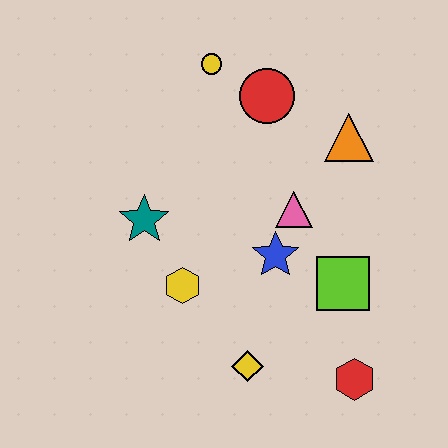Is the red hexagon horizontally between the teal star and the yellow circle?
No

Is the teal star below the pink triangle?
Yes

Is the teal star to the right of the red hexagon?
No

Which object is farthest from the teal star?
The red hexagon is farthest from the teal star.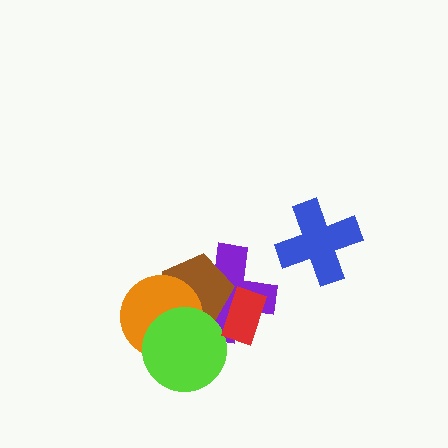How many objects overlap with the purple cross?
4 objects overlap with the purple cross.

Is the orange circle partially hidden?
Yes, it is partially covered by another shape.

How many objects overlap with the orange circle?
3 objects overlap with the orange circle.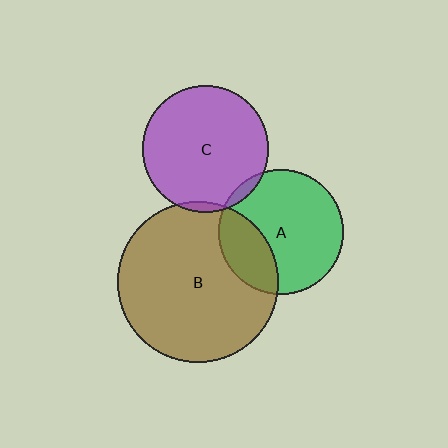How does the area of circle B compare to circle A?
Approximately 1.7 times.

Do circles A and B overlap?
Yes.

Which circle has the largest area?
Circle B (brown).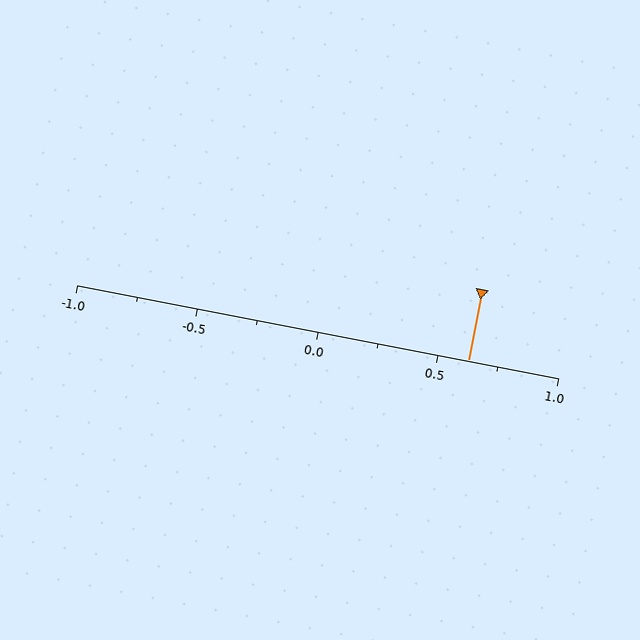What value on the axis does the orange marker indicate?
The marker indicates approximately 0.62.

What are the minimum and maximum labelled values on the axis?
The axis runs from -1.0 to 1.0.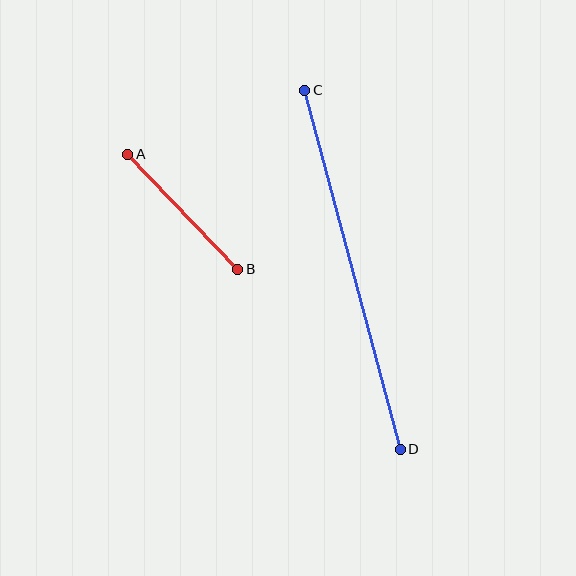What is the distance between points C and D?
The distance is approximately 372 pixels.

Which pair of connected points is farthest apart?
Points C and D are farthest apart.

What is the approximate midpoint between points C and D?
The midpoint is at approximately (352, 270) pixels.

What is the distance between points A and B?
The distance is approximately 159 pixels.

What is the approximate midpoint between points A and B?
The midpoint is at approximately (183, 212) pixels.